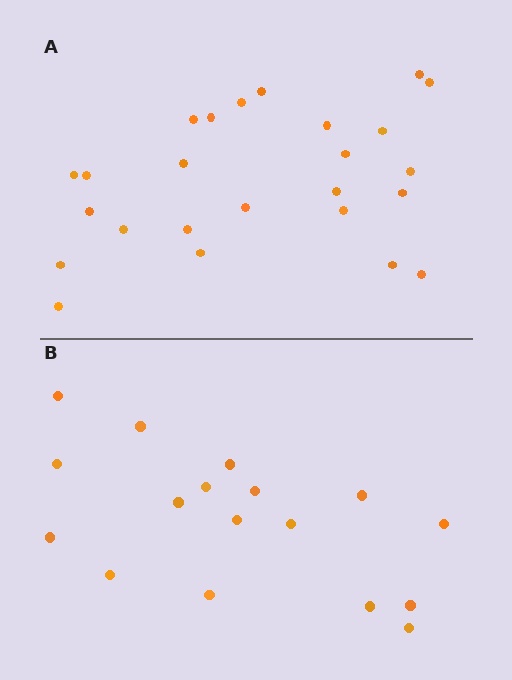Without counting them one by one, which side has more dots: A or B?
Region A (the top region) has more dots.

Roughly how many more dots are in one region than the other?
Region A has roughly 8 or so more dots than region B.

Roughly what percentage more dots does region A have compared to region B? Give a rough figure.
About 45% more.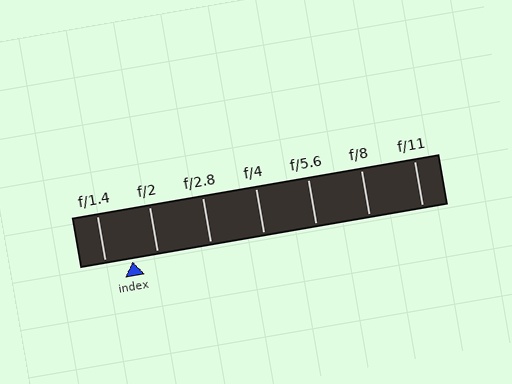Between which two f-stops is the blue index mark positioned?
The index mark is between f/1.4 and f/2.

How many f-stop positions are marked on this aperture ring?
There are 7 f-stop positions marked.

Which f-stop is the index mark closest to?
The index mark is closest to f/2.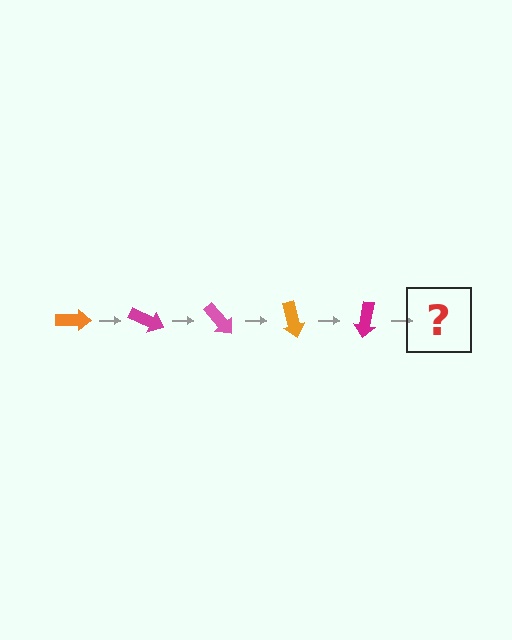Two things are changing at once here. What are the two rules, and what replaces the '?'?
The two rules are that it rotates 25 degrees each step and the color cycles through orange, magenta, and pink. The '?' should be a pink arrow, rotated 125 degrees from the start.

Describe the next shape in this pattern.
It should be a pink arrow, rotated 125 degrees from the start.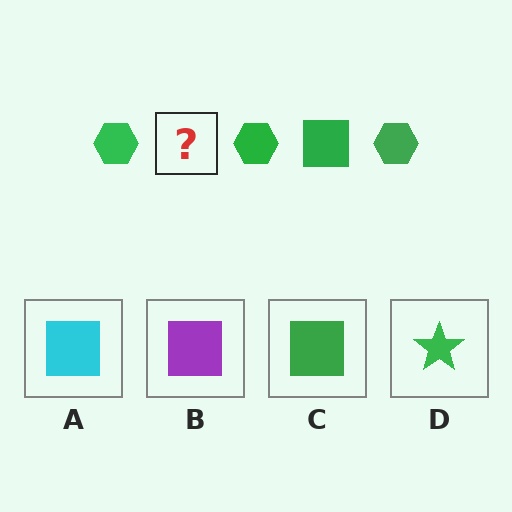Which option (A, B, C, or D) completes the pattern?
C.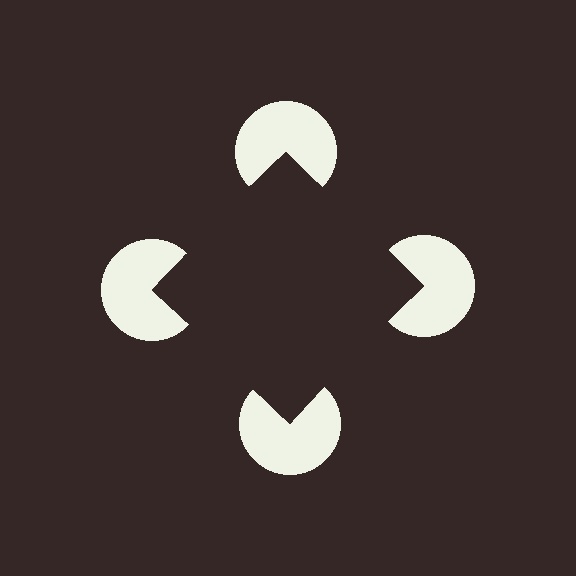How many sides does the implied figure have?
4 sides.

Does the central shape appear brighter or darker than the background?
It typically appears slightly darker than the background, even though no actual brightness change is drawn.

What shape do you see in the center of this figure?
An illusory square — its edges are inferred from the aligned wedge cuts in the pac-man discs, not physically drawn.